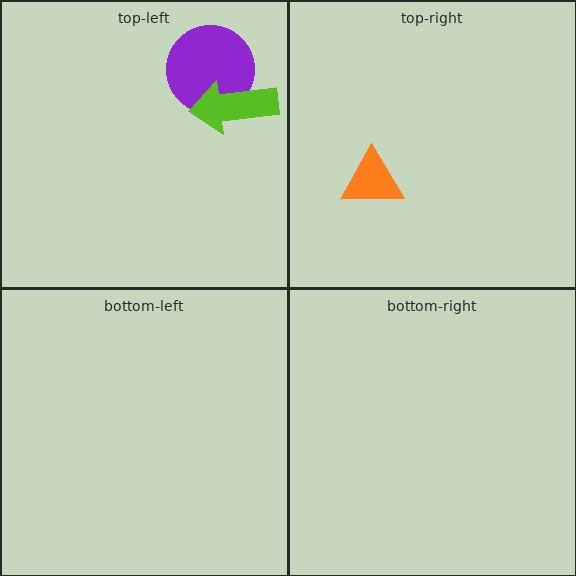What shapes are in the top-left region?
The purple circle, the lime arrow.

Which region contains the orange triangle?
The top-right region.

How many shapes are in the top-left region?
2.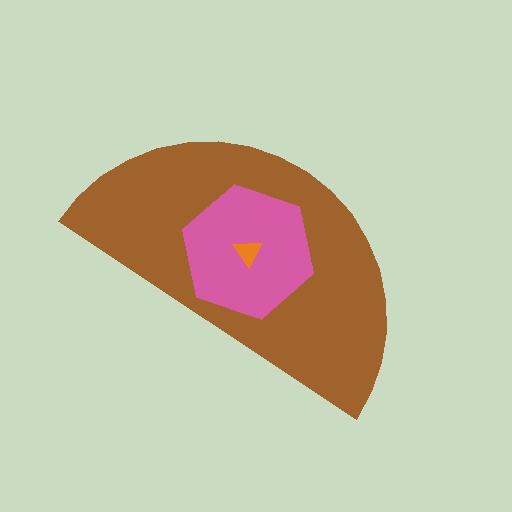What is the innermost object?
The orange triangle.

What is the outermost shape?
The brown semicircle.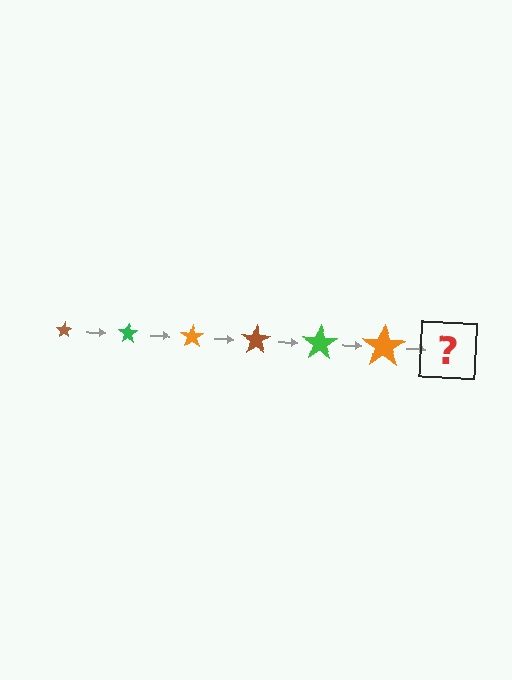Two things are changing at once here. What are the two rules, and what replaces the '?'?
The two rules are that the star grows larger each step and the color cycles through brown, green, and orange. The '?' should be a brown star, larger than the previous one.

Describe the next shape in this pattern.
It should be a brown star, larger than the previous one.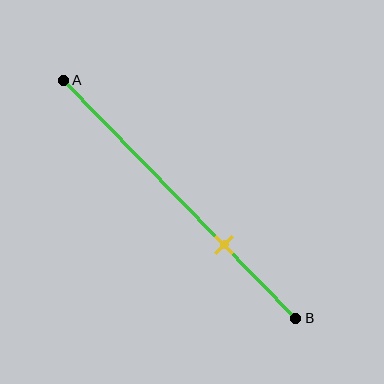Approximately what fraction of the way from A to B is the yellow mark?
The yellow mark is approximately 70% of the way from A to B.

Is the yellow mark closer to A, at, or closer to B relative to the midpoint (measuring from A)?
The yellow mark is closer to point B than the midpoint of segment AB.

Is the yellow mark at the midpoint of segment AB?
No, the mark is at about 70% from A, not at the 50% midpoint.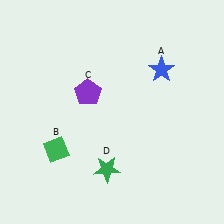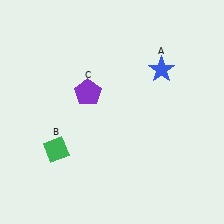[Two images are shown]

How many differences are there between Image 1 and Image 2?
There is 1 difference between the two images.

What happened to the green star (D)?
The green star (D) was removed in Image 2. It was in the bottom-left area of Image 1.